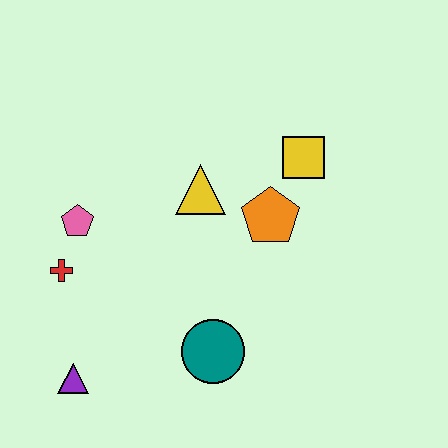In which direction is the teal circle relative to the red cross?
The teal circle is to the right of the red cross.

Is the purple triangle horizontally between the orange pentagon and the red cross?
Yes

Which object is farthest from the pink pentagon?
The yellow square is farthest from the pink pentagon.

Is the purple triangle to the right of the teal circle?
No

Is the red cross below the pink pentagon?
Yes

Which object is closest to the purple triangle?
The red cross is closest to the purple triangle.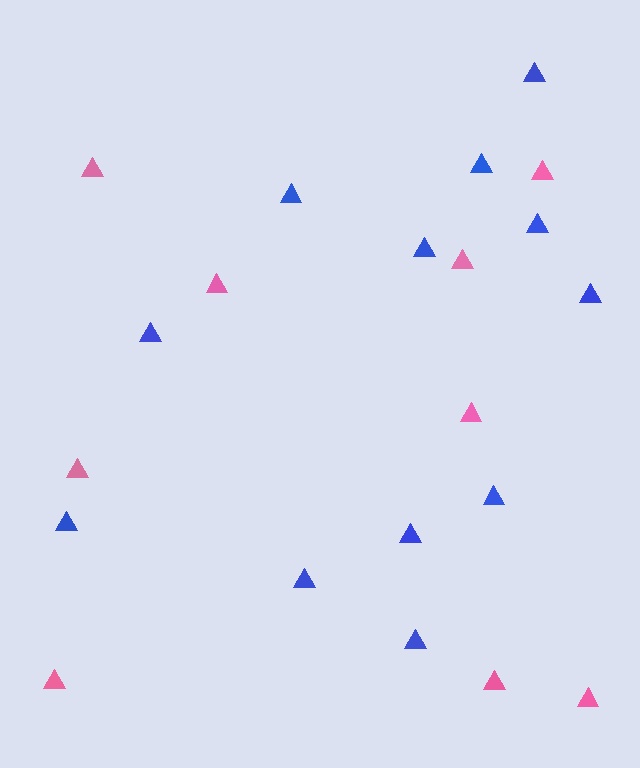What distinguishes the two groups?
There are 2 groups: one group of blue triangles (12) and one group of pink triangles (9).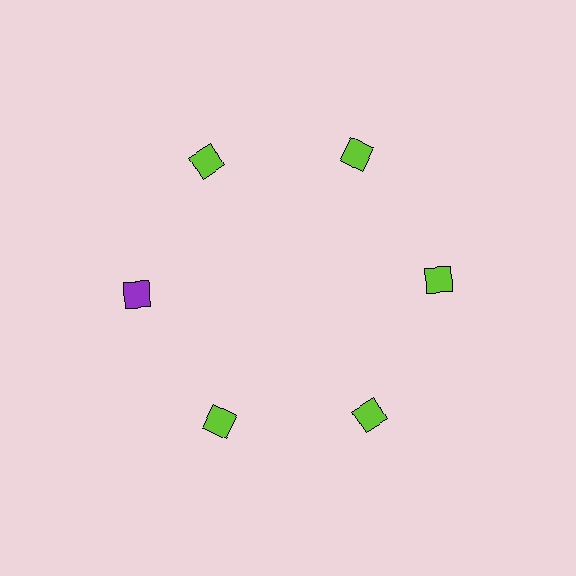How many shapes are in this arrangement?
There are 6 shapes arranged in a ring pattern.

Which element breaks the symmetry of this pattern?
The purple diamond at roughly the 9 o'clock position breaks the symmetry. All other shapes are lime diamonds.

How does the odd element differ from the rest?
It has a different color: purple instead of lime.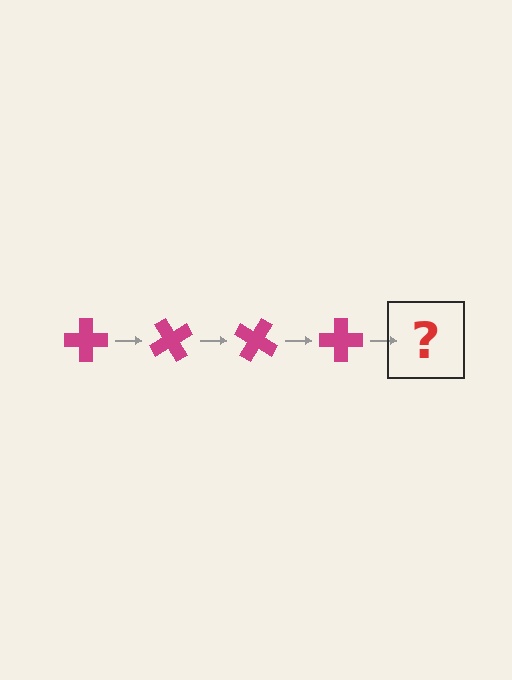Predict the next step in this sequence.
The next step is a magenta cross rotated 240 degrees.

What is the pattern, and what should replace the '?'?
The pattern is that the cross rotates 60 degrees each step. The '?' should be a magenta cross rotated 240 degrees.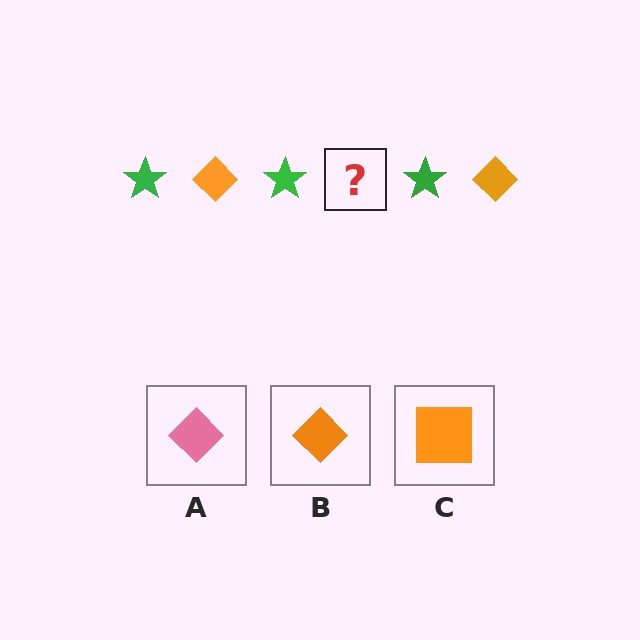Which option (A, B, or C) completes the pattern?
B.